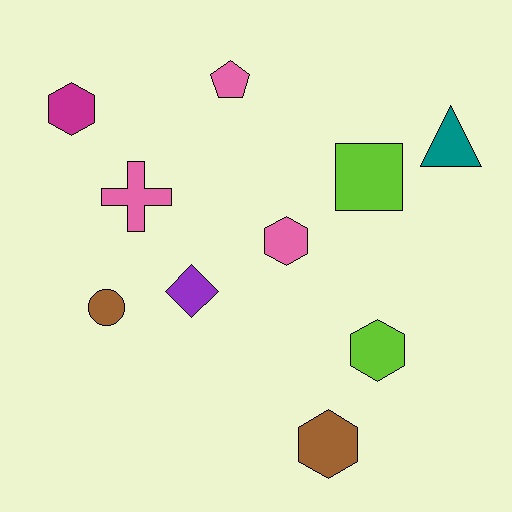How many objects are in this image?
There are 10 objects.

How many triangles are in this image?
There is 1 triangle.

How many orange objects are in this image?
There are no orange objects.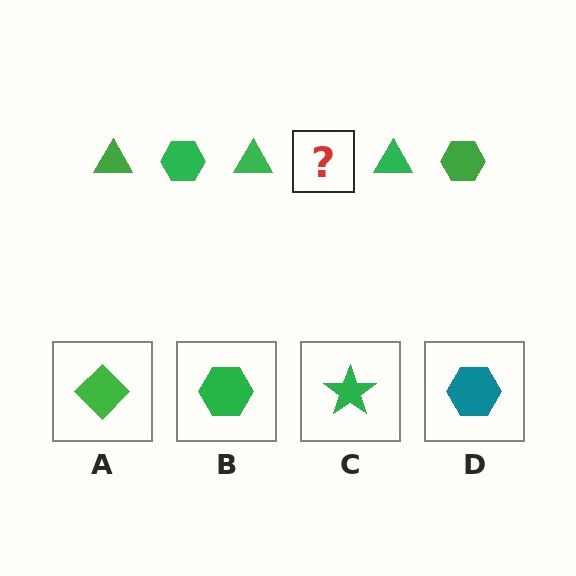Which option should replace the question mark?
Option B.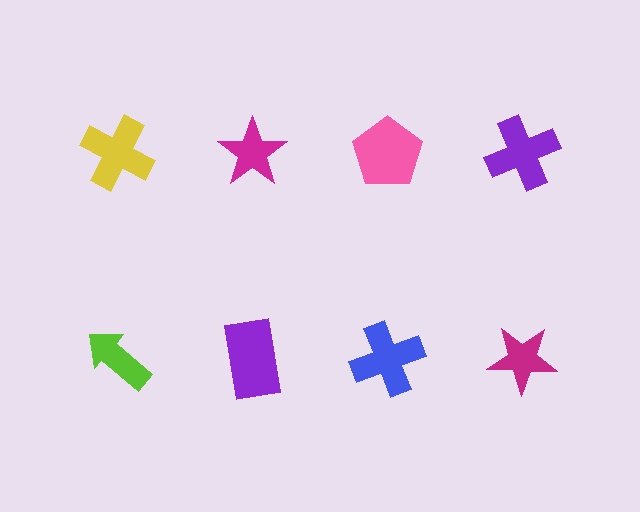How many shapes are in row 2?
4 shapes.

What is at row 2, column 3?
A blue cross.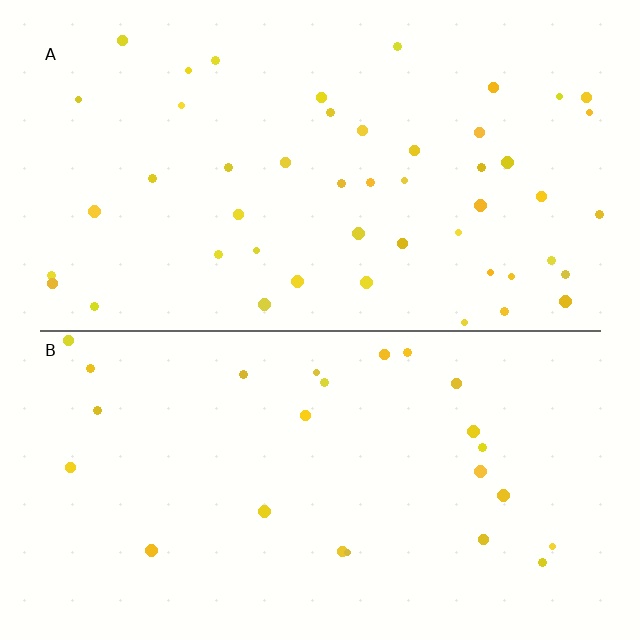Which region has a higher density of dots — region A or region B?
A (the top).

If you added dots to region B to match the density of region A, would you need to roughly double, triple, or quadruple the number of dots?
Approximately double.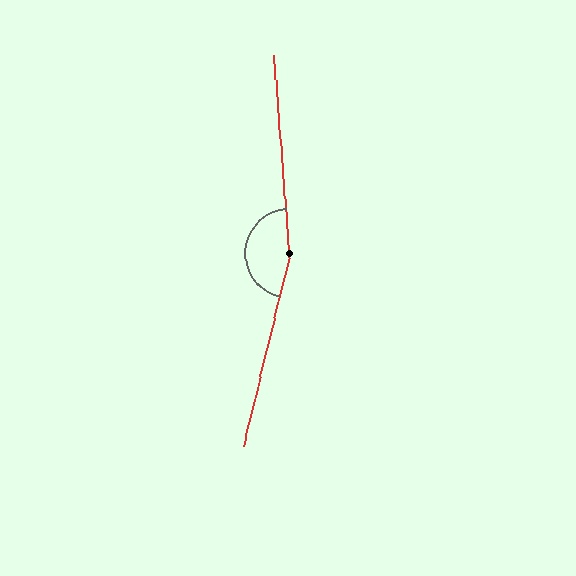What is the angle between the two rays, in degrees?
Approximately 162 degrees.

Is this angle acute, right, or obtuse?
It is obtuse.